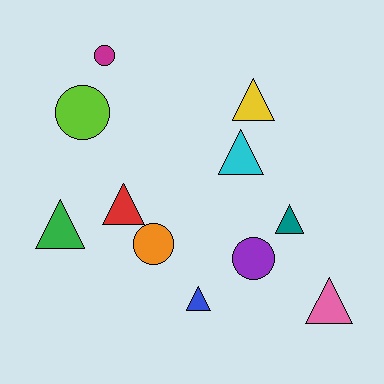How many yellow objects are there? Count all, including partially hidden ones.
There is 1 yellow object.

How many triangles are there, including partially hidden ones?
There are 7 triangles.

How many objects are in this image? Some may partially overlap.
There are 11 objects.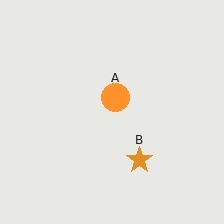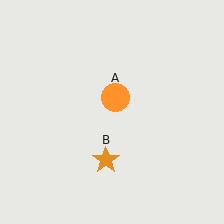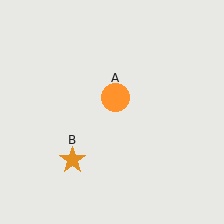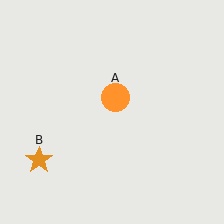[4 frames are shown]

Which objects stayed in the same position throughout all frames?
Orange circle (object A) remained stationary.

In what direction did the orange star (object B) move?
The orange star (object B) moved left.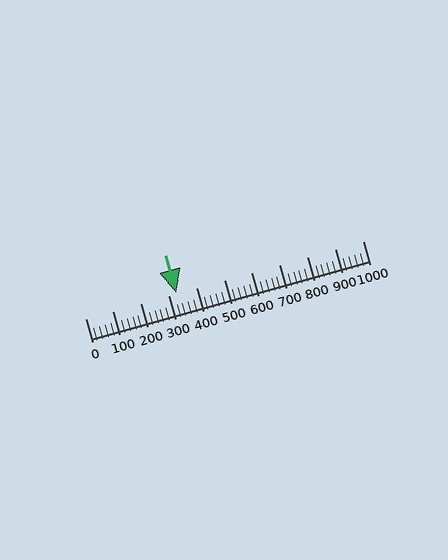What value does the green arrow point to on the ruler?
The green arrow points to approximately 327.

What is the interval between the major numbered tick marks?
The major tick marks are spaced 100 units apart.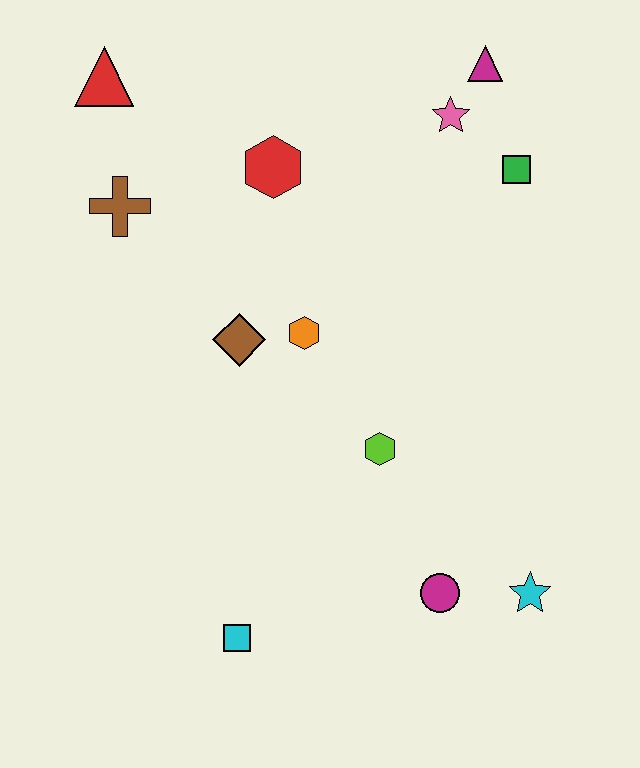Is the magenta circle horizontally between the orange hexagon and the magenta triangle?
Yes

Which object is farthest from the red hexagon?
The cyan star is farthest from the red hexagon.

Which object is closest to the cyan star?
The magenta circle is closest to the cyan star.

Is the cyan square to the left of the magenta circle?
Yes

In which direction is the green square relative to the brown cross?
The green square is to the right of the brown cross.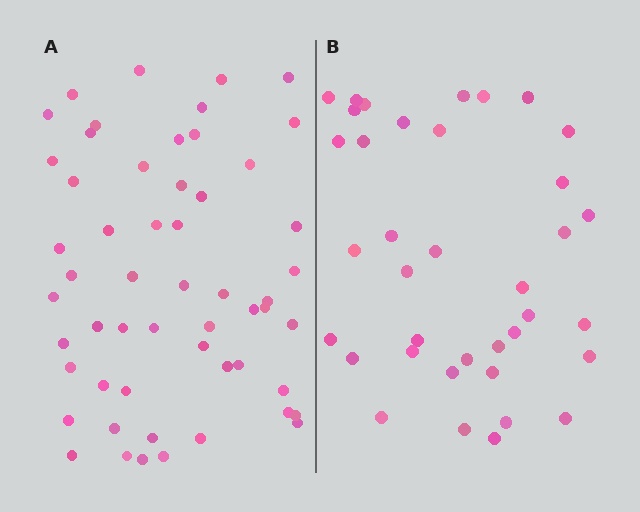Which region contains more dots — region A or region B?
Region A (the left region) has more dots.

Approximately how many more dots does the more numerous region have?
Region A has approximately 20 more dots than region B.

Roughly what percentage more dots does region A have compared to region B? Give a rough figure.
About 50% more.